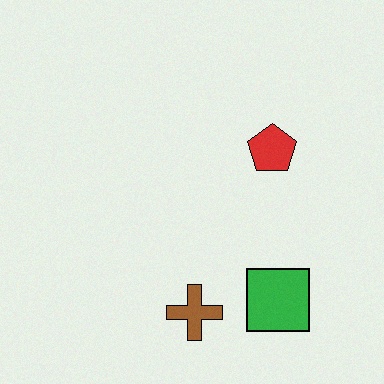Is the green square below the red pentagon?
Yes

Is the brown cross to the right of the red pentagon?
No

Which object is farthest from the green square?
The red pentagon is farthest from the green square.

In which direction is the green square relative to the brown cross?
The green square is to the right of the brown cross.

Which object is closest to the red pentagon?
The green square is closest to the red pentagon.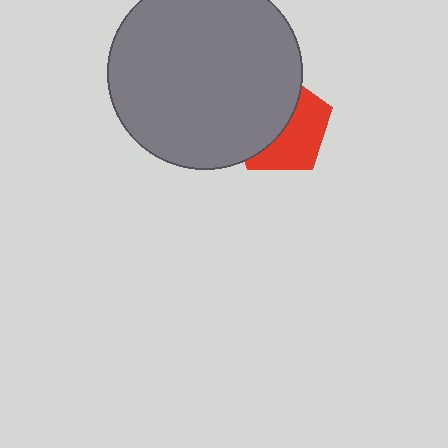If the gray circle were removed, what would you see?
You would see the complete red pentagon.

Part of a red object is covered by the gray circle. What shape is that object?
It is a pentagon.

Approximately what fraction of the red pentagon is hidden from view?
Roughly 53% of the red pentagon is hidden behind the gray circle.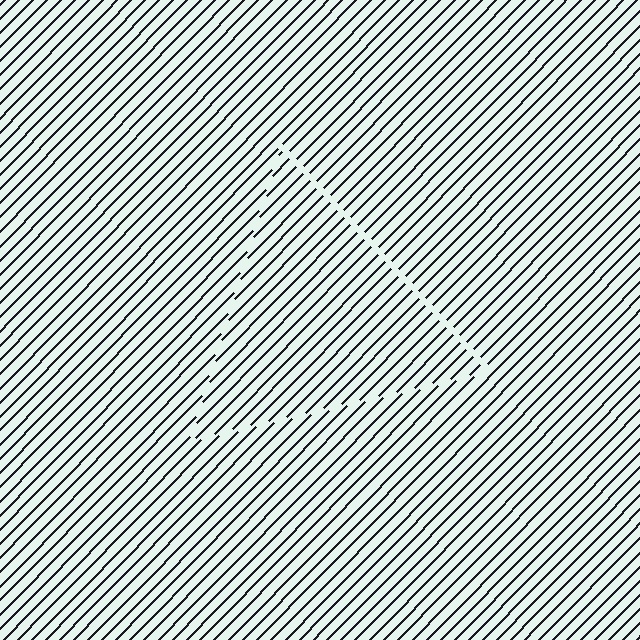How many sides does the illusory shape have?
3 sides — the line-ends trace a triangle.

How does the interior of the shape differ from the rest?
The interior of the shape contains the same grating, shifted by half a period — the contour is defined by the phase discontinuity where line-ends from the inner and outer gratings abut.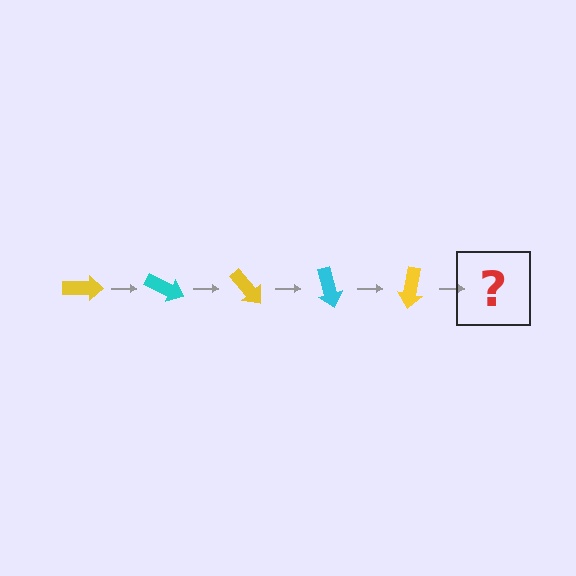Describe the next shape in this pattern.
It should be a cyan arrow, rotated 125 degrees from the start.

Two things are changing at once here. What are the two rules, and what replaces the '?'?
The two rules are that it rotates 25 degrees each step and the color cycles through yellow and cyan. The '?' should be a cyan arrow, rotated 125 degrees from the start.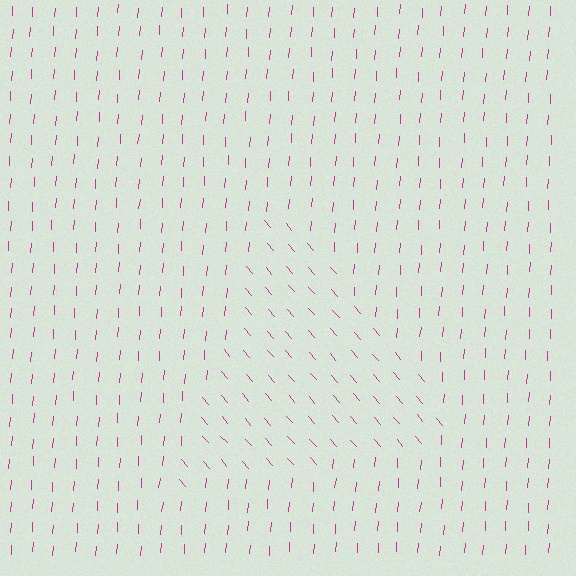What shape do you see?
I see a triangle.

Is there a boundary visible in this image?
Yes, there is a texture boundary formed by a change in line orientation.